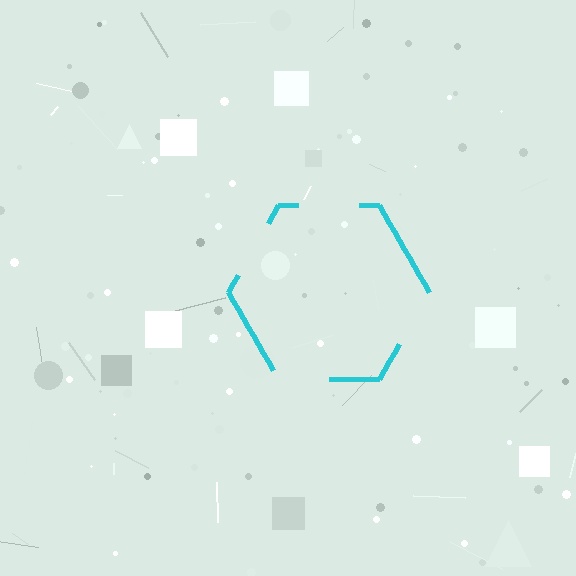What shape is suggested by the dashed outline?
The dashed outline suggests a hexagon.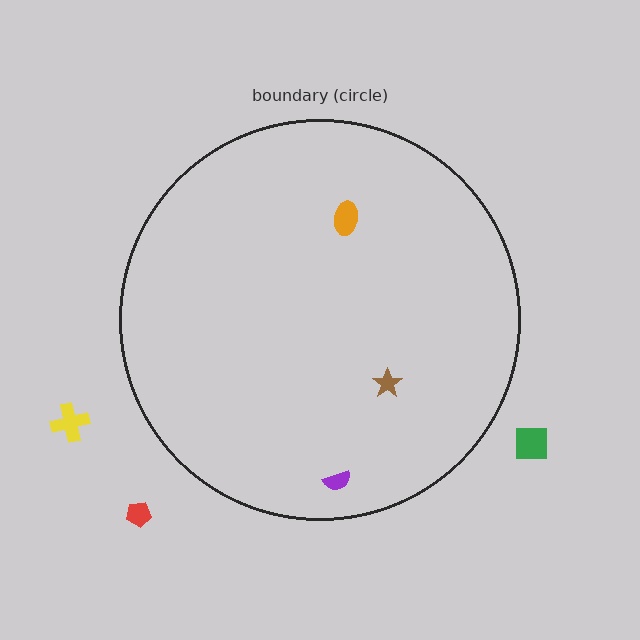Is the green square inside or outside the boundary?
Outside.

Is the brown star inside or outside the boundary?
Inside.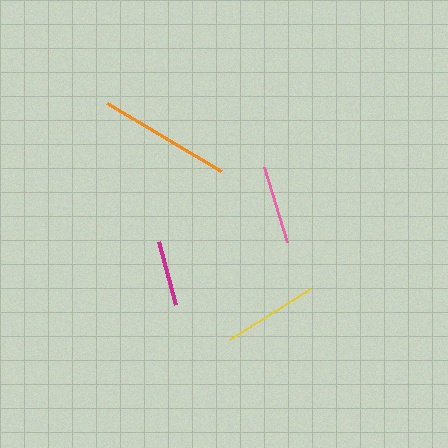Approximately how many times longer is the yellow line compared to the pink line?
The yellow line is approximately 1.2 times the length of the pink line.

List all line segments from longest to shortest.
From longest to shortest: orange, yellow, pink, magenta.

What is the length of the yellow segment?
The yellow segment is approximately 95 pixels long.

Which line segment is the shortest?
The magenta line is the shortest at approximately 65 pixels.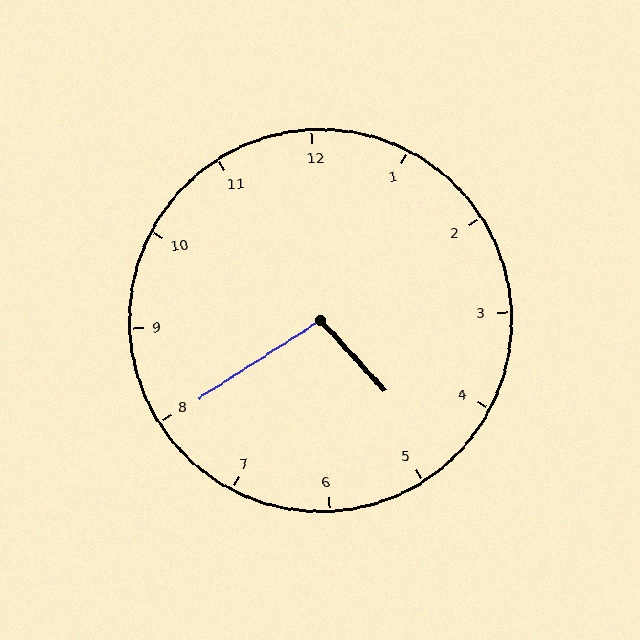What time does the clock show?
4:40.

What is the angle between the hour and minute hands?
Approximately 100 degrees.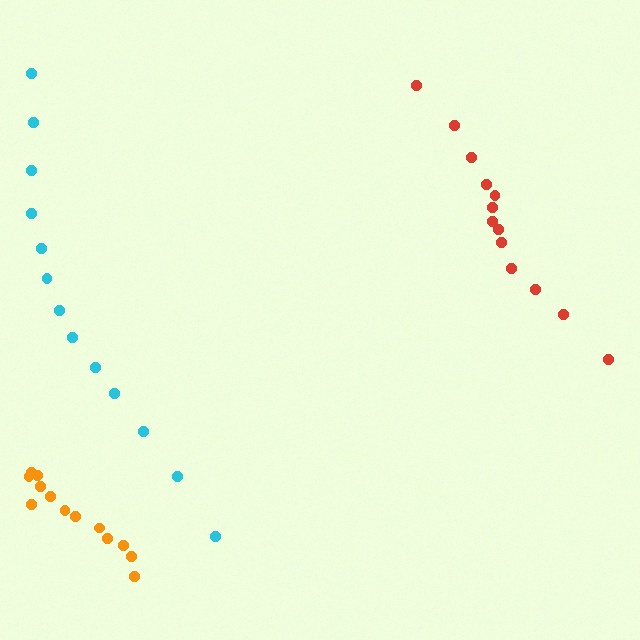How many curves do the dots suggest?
There are 3 distinct paths.